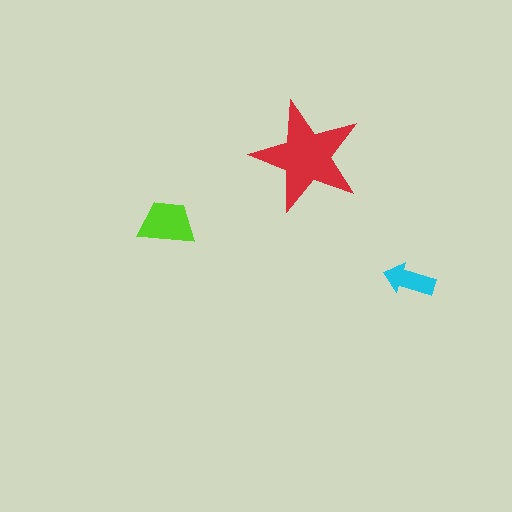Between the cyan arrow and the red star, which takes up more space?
The red star.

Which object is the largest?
The red star.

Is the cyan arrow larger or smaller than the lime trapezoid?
Smaller.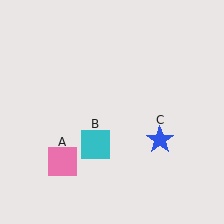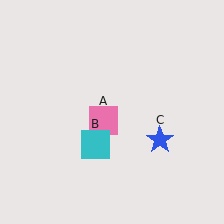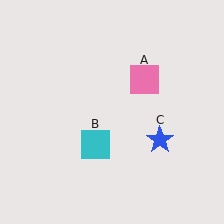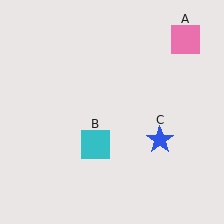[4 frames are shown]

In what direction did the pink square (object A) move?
The pink square (object A) moved up and to the right.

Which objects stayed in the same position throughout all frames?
Cyan square (object B) and blue star (object C) remained stationary.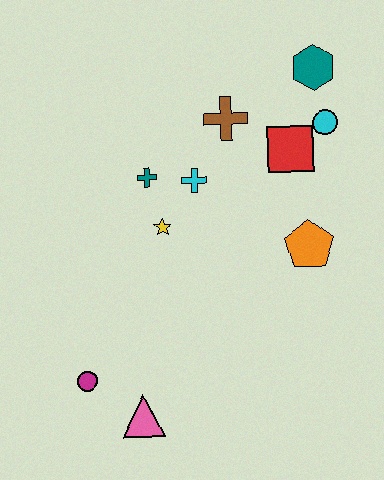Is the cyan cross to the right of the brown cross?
No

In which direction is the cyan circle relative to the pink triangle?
The cyan circle is above the pink triangle.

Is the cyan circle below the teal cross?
No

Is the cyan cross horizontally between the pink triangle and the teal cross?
No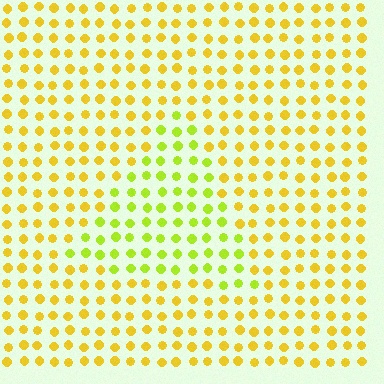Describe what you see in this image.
The image is filled with small yellow elements in a uniform arrangement. A triangle-shaped region is visible where the elements are tinted to a slightly different hue, forming a subtle color boundary.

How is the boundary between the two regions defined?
The boundary is defined purely by a slight shift in hue (about 32 degrees). Spacing, size, and orientation are identical on both sides.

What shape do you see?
I see a triangle.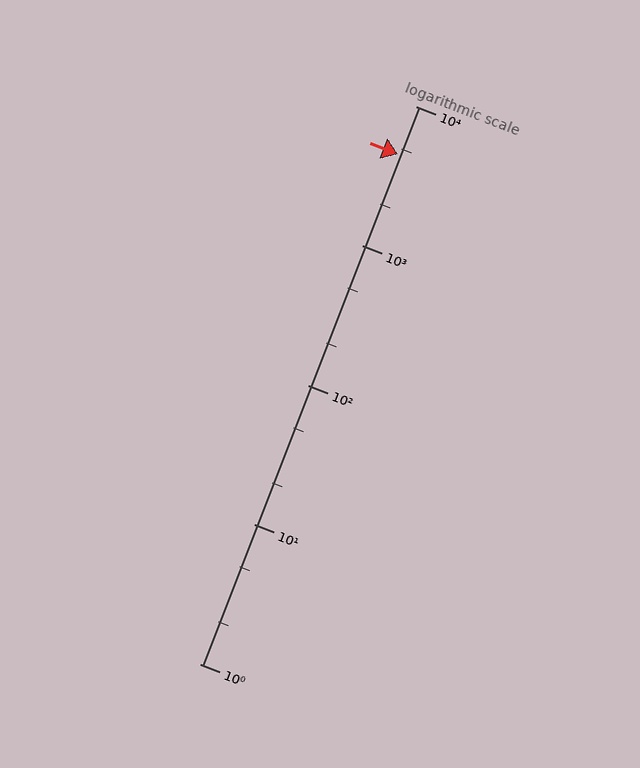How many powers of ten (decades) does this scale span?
The scale spans 4 decades, from 1 to 10000.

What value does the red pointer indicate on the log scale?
The pointer indicates approximately 4500.